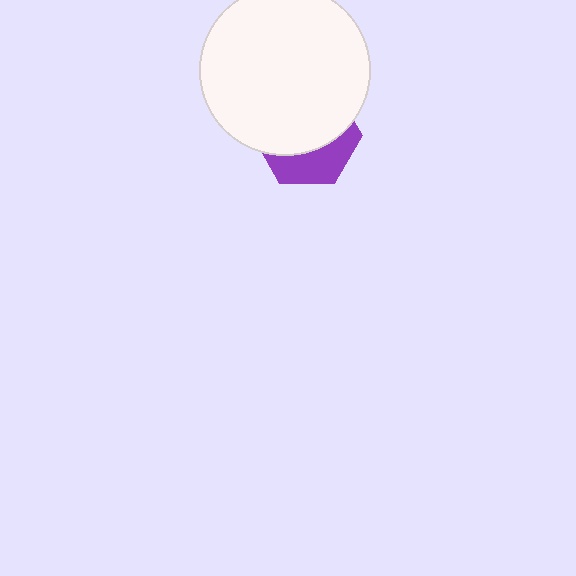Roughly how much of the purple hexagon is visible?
A small part of it is visible (roughly 36%).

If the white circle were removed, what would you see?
You would see the complete purple hexagon.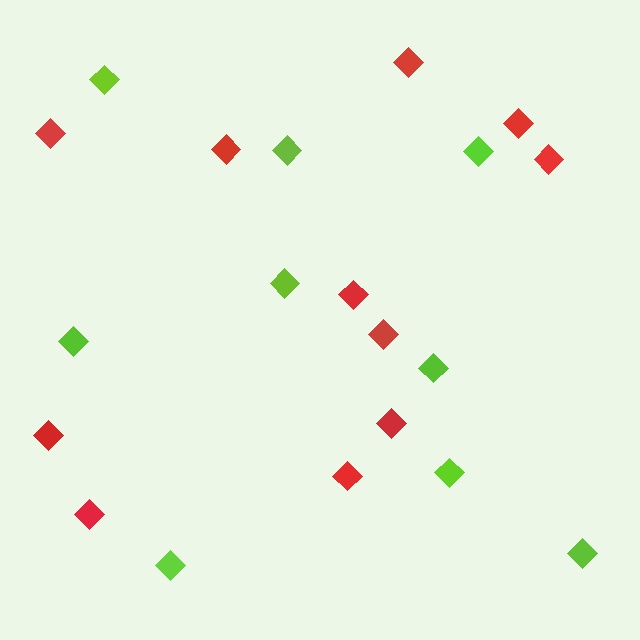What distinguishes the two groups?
There are 2 groups: one group of red diamonds (11) and one group of lime diamonds (9).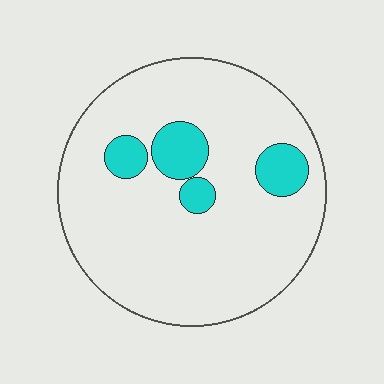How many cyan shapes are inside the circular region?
4.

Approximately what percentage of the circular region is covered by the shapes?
Approximately 15%.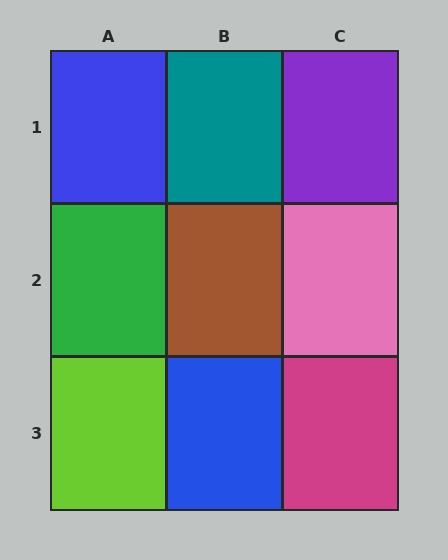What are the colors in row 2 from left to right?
Green, brown, pink.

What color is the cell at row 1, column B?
Teal.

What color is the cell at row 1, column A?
Blue.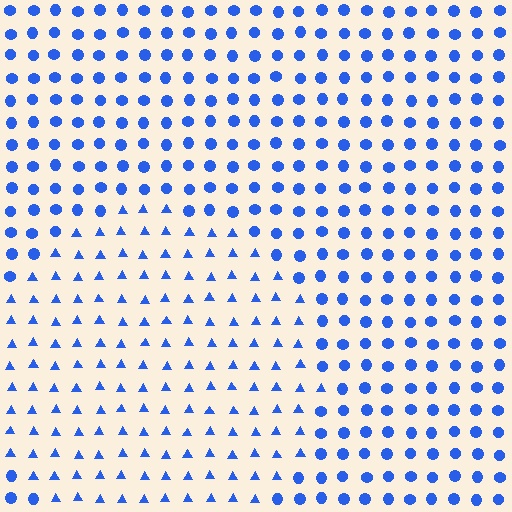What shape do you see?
I see a circle.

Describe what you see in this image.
The image is filled with small blue elements arranged in a uniform grid. A circle-shaped region contains triangles, while the surrounding area contains circles. The boundary is defined purely by the change in element shape.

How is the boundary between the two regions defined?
The boundary is defined by a change in element shape: triangles inside vs. circles outside. All elements share the same color and spacing.